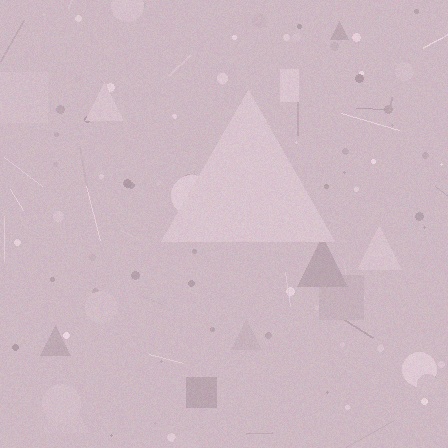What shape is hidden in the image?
A triangle is hidden in the image.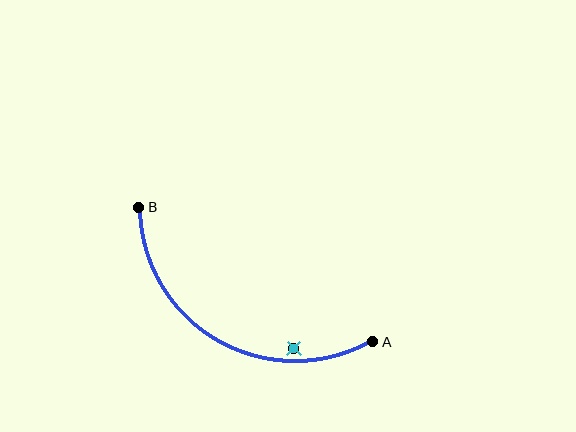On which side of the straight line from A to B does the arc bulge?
The arc bulges below the straight line connecting A and B.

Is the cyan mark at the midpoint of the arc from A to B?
No — the cyan mark does not lie on the arc at all. It sits slightly inside the curve.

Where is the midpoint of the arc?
The arc midpoint is the point on the curve farthest from the straight line joining A and B. It sits below that line.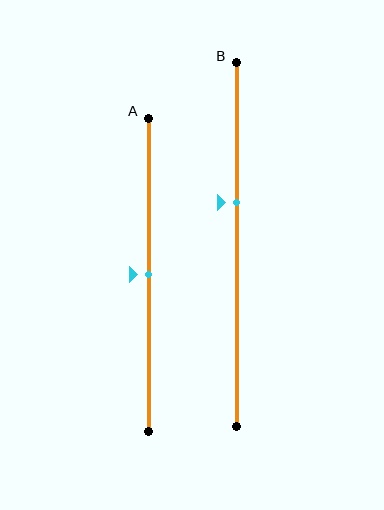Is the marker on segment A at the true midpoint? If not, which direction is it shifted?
Yes, the marker on segment A is at the true midpoint.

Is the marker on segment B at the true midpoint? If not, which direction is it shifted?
No, the marker on segment B is shifted upward by about 11% of the segment length.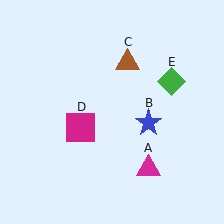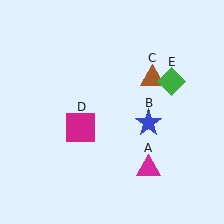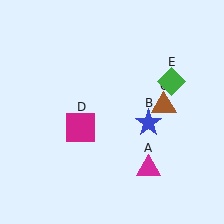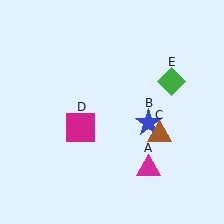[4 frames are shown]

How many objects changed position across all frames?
1 object changed position: brown triangle (object C).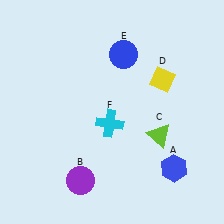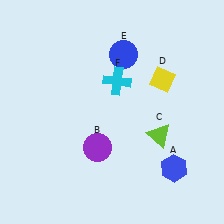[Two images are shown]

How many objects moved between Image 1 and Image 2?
2 objects moved between the two images.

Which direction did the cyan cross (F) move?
The cyan cross (F) moved up.